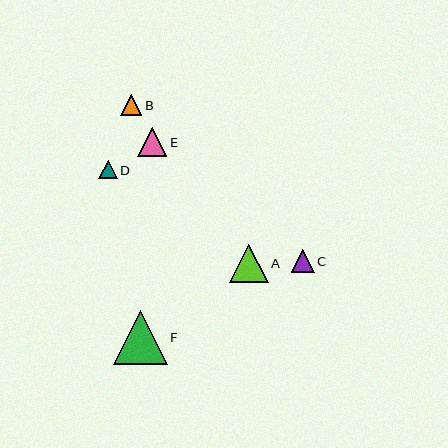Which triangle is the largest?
Triangle F is the largest with a size of approximately 54 pixels.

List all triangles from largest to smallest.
From largest to smallest: F, A, E, C, B, D.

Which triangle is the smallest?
Triangle D is the smallest with a size of approximately 19 pixels.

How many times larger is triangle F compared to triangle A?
Triangle F is approximately 1.4 times the size of triangle A.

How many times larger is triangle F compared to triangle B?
Triangle F is approximately 2.6 times the size of triangle B.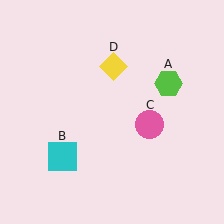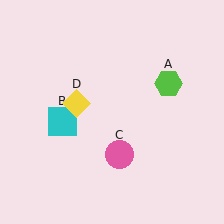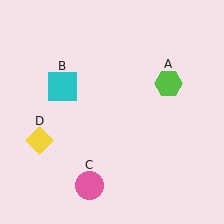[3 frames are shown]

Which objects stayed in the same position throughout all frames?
Lime hexagon (object A) remained stationary.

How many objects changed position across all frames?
3 objects changed position: cyan square (object B), pink circle (object C), yellow diamond (object D).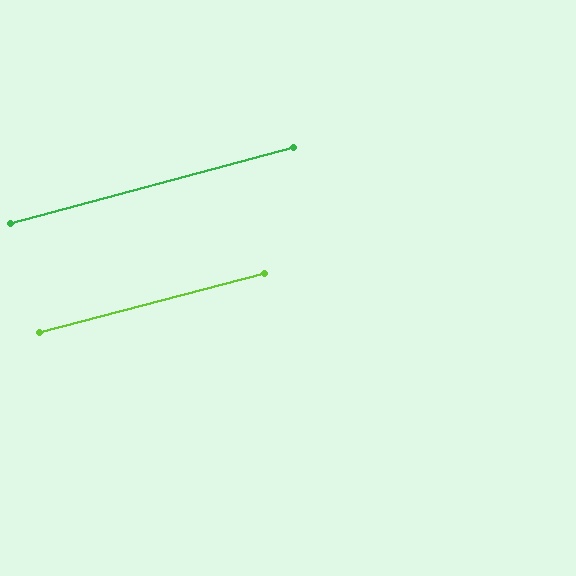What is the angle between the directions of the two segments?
Approximately 0 degrees.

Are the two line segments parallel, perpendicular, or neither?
Parallel — their directions differ by only 0.5°.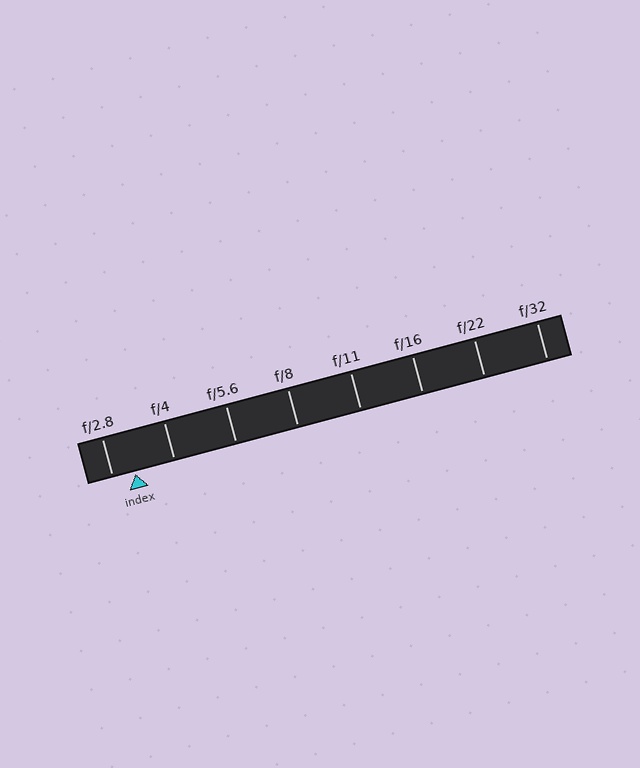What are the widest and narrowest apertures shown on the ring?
The widest aperture shown is f/2.8 and the narrowest is f/32.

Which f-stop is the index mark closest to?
The index mark is closest to f/2.8.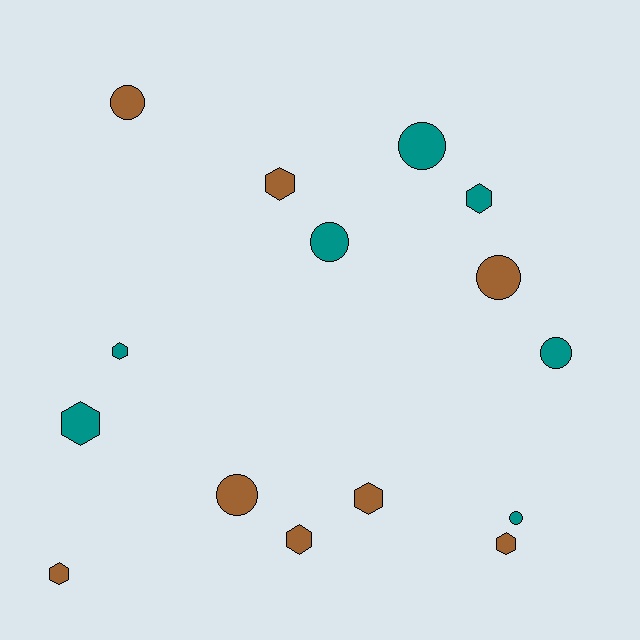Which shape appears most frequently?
Hexagon, with 8 objects.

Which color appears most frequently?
Brown, with 8 objects.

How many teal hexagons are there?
There are 3 teal hexagons.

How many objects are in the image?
There are 15 objects.